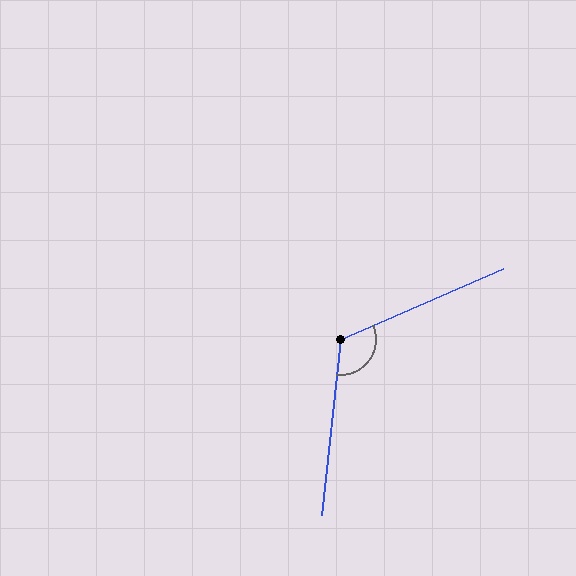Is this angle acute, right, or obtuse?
It is obtuse.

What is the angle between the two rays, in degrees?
Approximately 120 degrees.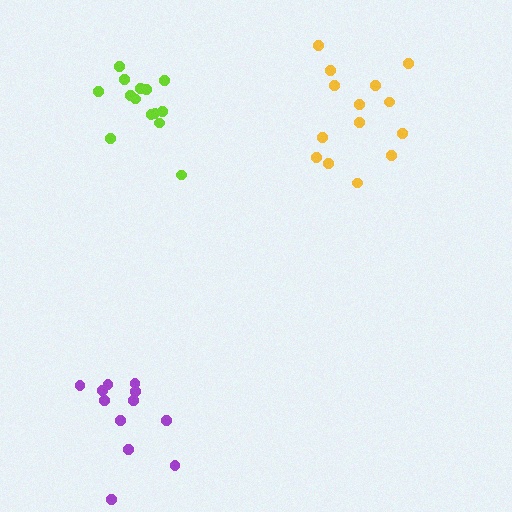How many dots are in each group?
Group 1: 14 dots, Group 2: 12 dots, Group 3: 14 dots (40 total).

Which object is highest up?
The lime cluster is topmost.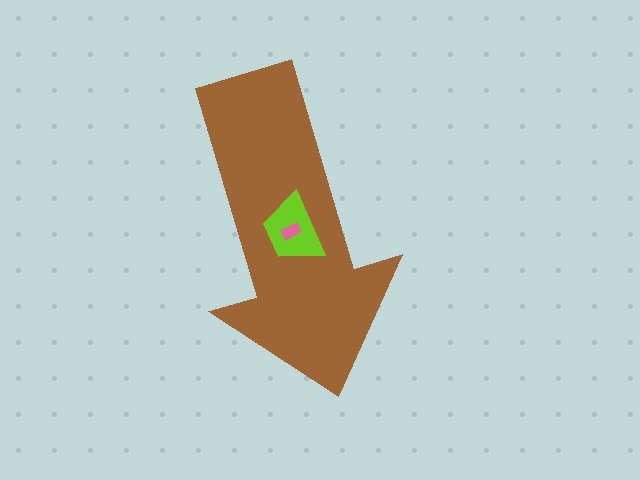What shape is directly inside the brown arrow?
The lime trapezoid.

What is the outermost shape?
The brown arrow.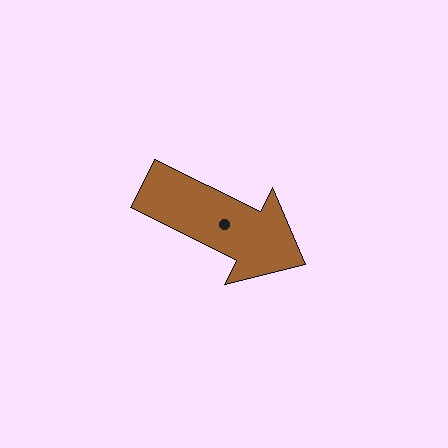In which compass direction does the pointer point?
Southeast.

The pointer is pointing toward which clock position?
Roughly 4 o'clock.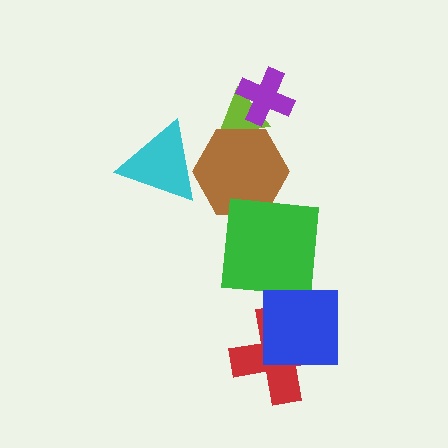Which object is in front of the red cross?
The blue square is in front of the red cross.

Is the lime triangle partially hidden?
Yes, it is partially covered by another shape.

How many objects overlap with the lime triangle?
2 objects overlap with the lime triangle.